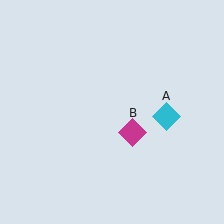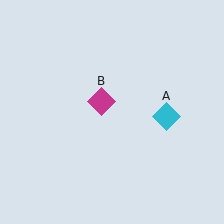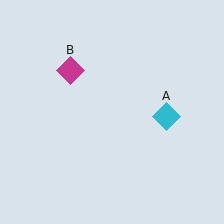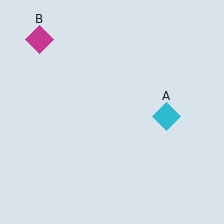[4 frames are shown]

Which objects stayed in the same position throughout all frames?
Cyan diamond (object A) remained stationary.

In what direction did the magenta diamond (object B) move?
The magenta diamond (object B) moved up and to the left.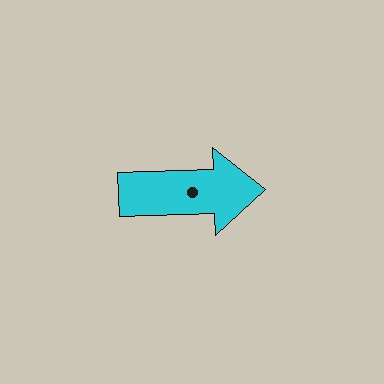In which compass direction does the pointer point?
East.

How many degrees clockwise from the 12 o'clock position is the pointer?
Approximately 88 degrees.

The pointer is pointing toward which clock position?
Roughly 3 o'clock.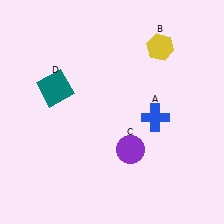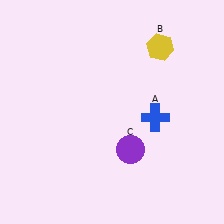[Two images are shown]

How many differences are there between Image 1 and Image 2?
There is 1 difference between the two images.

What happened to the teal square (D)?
The teal square (D) was removed in Image 2. It was in the top-left area of Image 1.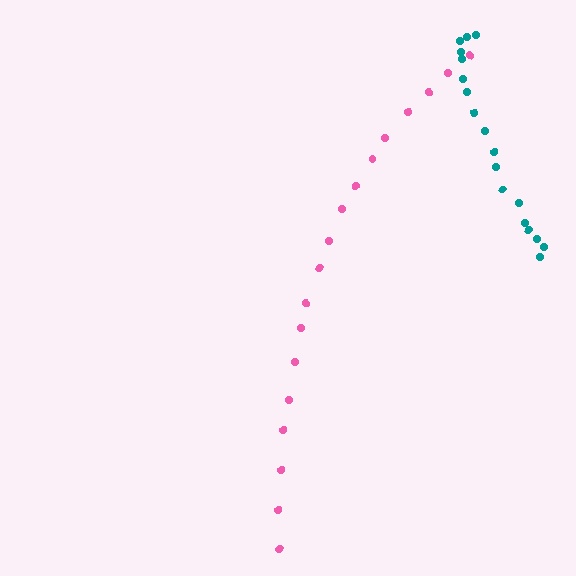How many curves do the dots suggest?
There are 2 distinct paths.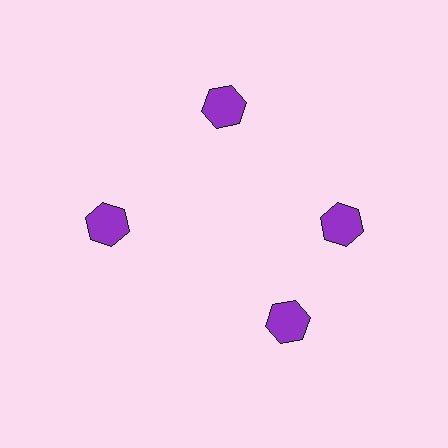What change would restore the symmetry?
The symmetry would be restored by rotating it back into even spacing with its neighbors so that all 4 hexagons sit at equal angles and equal distance from the center.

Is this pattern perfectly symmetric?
No. The 4 purple hexagons are arranged in a ring, but one element near the 6 o'clock position is rotated out of alignment along the ring, breaking the 4-fold rotational symmetry.